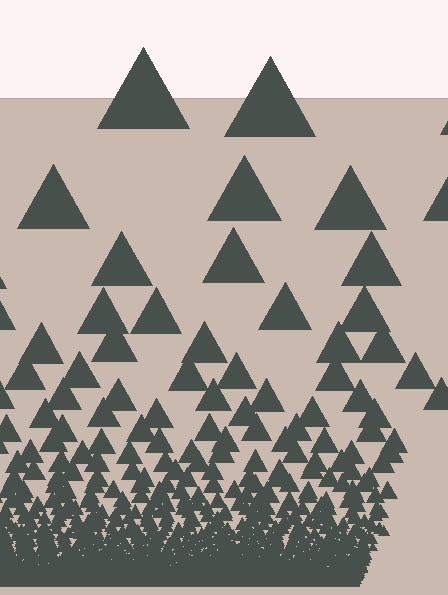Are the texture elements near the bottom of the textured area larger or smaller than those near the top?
Smaller. The gradient is inverted — elements near the bottom are smaller and denser.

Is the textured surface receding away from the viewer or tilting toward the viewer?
The surface appears to tilt toward the viewer. Texture elements get larger and sparser toward the top.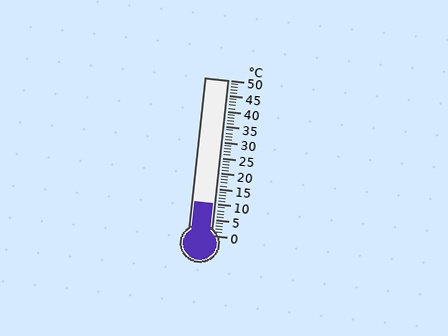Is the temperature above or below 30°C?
The temperature is below 30°C.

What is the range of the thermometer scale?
The thermometer scale ranges from 0°C to 50°C.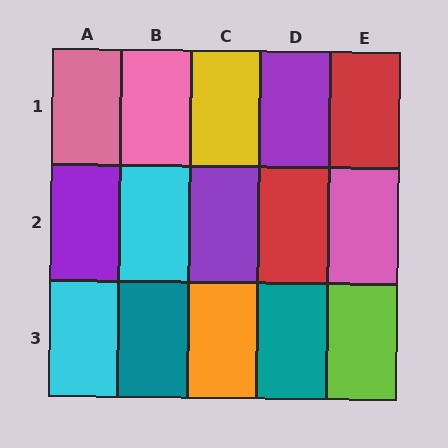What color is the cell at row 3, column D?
Teal.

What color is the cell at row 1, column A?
Pink.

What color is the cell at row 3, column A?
Cyan.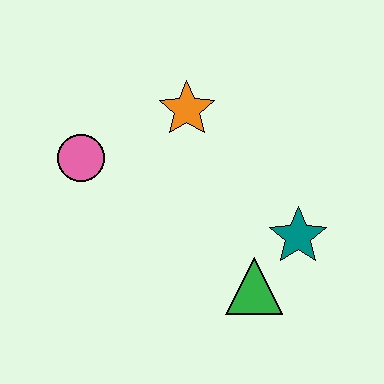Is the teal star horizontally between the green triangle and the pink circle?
No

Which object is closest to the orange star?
The pink circle is closest to the orange star.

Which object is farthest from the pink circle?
The teal star is farthest from the pink circle.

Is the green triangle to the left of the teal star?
Yes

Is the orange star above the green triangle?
Yes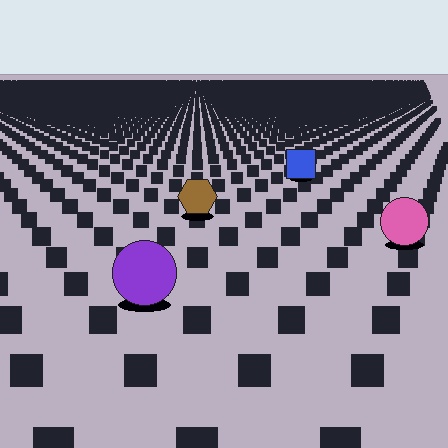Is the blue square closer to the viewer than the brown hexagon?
No. The brown hexagon is closer — you can tell from the texture gradient: the ground texture is coarser near it.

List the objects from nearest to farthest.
From nearest to farthest: the purple circle, the pink circle, the brown hexagon, the blue square.